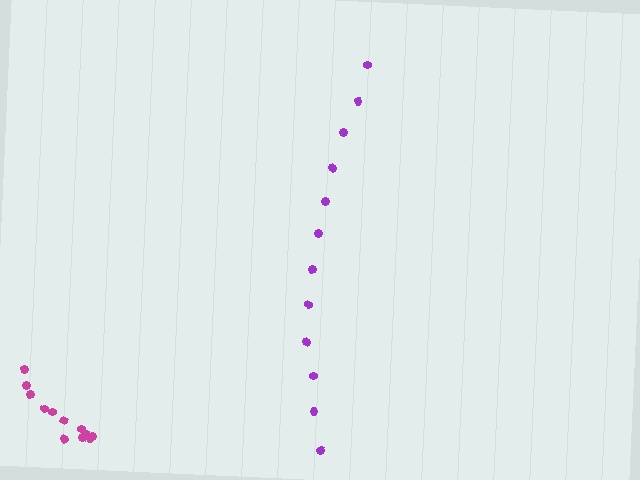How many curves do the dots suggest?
There are 2 distinct paths.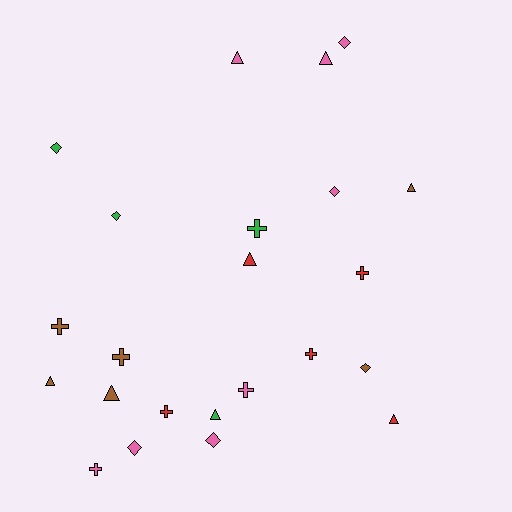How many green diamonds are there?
There are 2 green diamonds.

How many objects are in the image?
There are 23 objects.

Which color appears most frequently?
Pink, with 8 objects.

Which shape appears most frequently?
Cross, with 8 objects.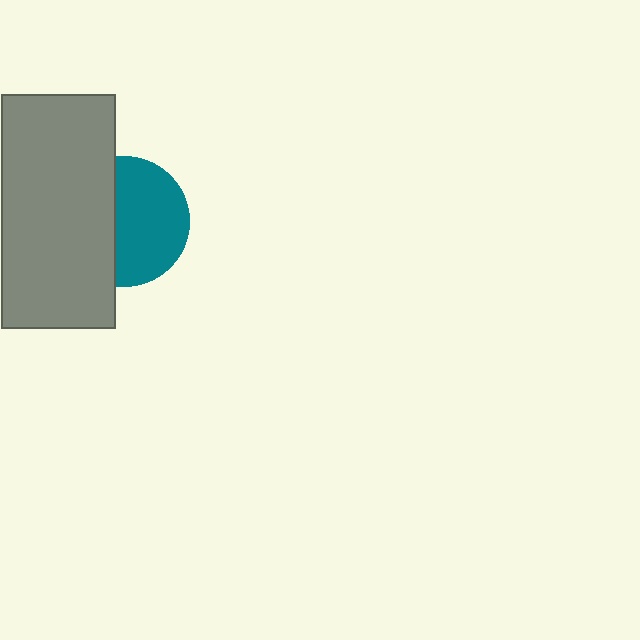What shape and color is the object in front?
The object in front is a gray rectangle.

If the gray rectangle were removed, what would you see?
You would see the complete teal circle.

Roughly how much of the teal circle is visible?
About half of it is visible (roughly 58%).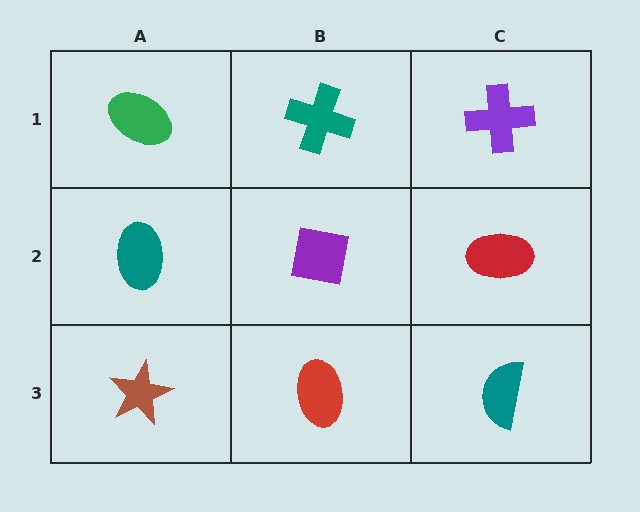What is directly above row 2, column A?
A green ellipse.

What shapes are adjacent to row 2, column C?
A purple cross (row 1, column C), a teal semicircle (row 3, column C), a purple square (row 2, column B).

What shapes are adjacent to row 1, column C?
A red ellipse (row 2, column C), a teal cross (row 1, column B).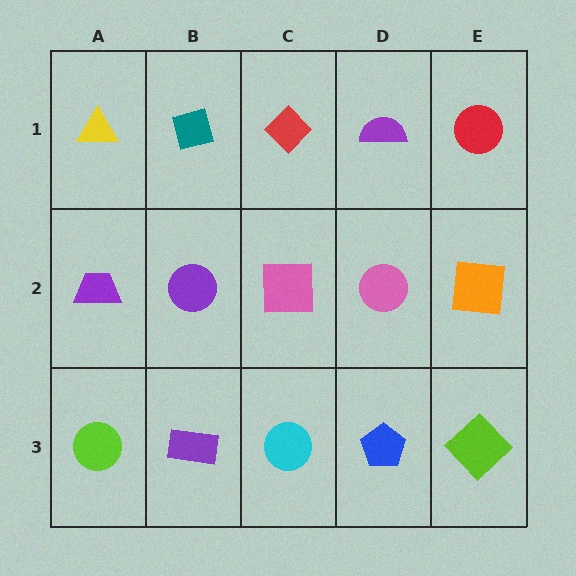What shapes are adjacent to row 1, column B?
A purple circle (row 2, column B), a yellow triangle (row 1, column A), a red diamond (row 1, column C).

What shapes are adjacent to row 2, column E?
A red circle (row 1, column E), a lime diamond (row 3, column E), a pink circle (row 2, column D).